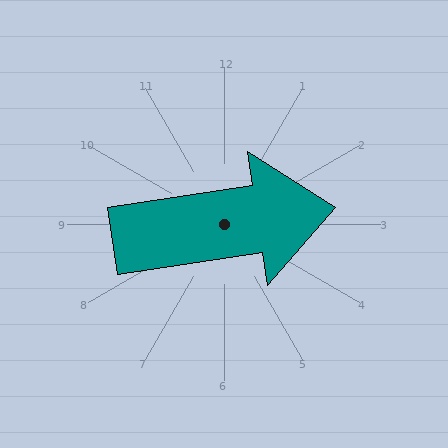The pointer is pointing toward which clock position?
Roughly 3 o'clock.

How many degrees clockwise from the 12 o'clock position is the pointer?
Approximately 81 degrees.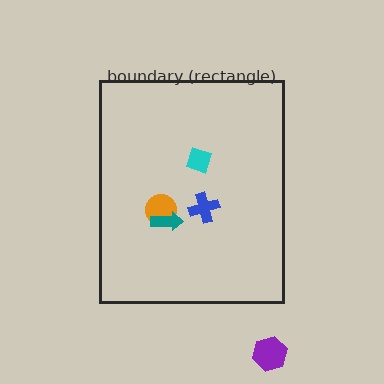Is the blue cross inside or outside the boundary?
Inside.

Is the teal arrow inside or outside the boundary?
Inside.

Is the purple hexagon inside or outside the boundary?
Outside.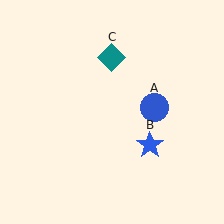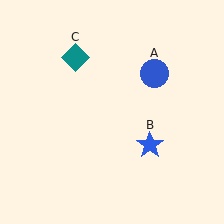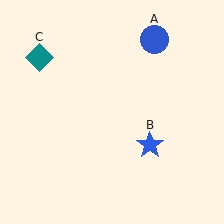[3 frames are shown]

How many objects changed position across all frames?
2 objects changed position: blue circle (object A), teal diamond (object C).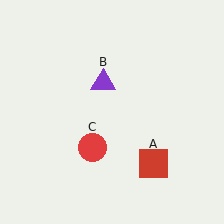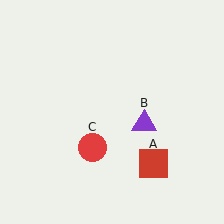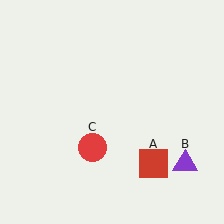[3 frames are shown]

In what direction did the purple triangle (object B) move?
The purple triangle (object B) moved down and to the right.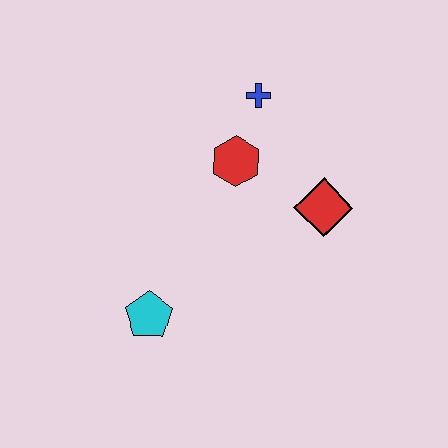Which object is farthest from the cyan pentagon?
The blue cross is farthest from the cyan pentagon.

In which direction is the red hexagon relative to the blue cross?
The red hexagon is below the blue cross.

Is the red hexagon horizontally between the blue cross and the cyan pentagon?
Yes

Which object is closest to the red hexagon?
The blue cross is closest to the red hexagon.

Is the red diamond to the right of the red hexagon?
Yes